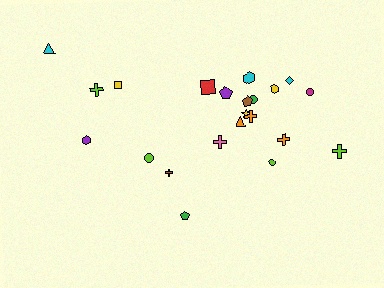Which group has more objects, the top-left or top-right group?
The top-right group.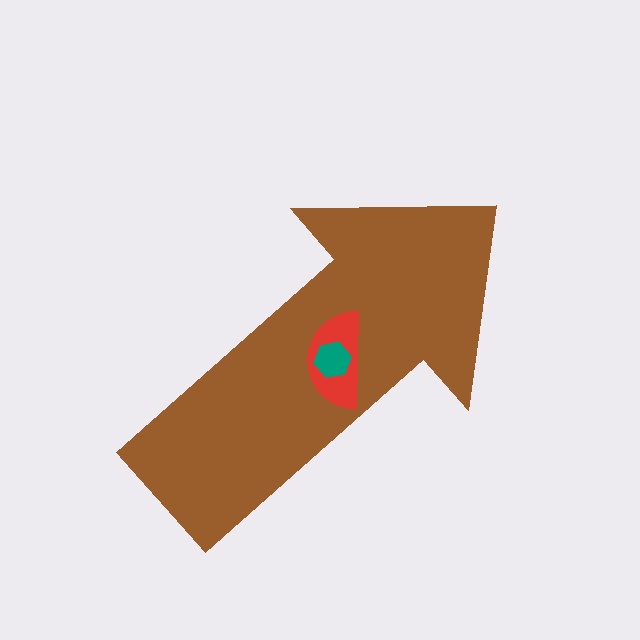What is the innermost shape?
The teal hexagon.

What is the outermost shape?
The brown arrow.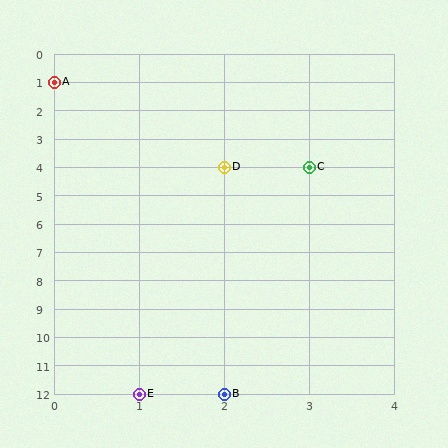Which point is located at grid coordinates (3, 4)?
Point C is at (3, 4).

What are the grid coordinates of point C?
Point C is at grid coordinates (3, 4).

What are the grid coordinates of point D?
Point D is at grid coordinates (2, 4).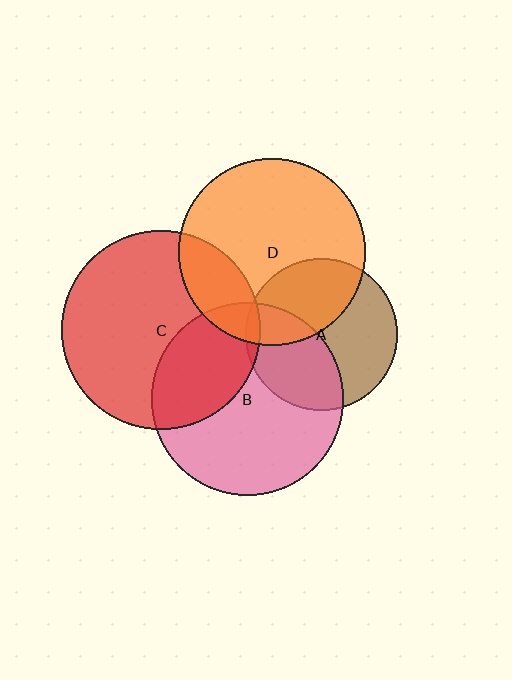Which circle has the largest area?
Circle C (red).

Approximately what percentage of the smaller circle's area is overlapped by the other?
Approximately 40%.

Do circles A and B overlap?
Yes.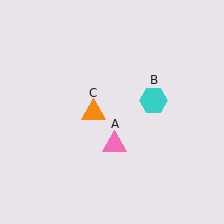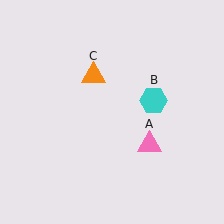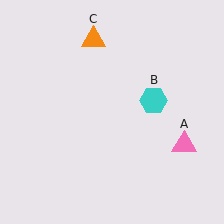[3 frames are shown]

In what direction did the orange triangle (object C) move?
The orange triangle (object C) moved up.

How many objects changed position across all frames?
2 objects changed position: pink triangle (object A), orange triangle (object C).